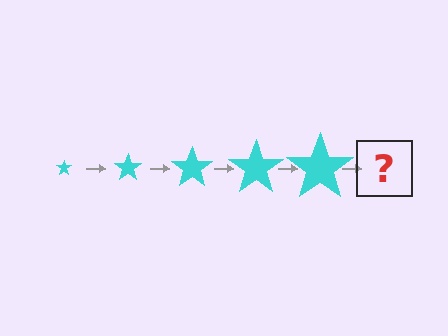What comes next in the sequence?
The next element should be a cyan star, larger than the previous one.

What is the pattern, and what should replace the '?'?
The pattern is that the star gets progressively larger each step. The '?' should be a cyan star, larger than the previous one.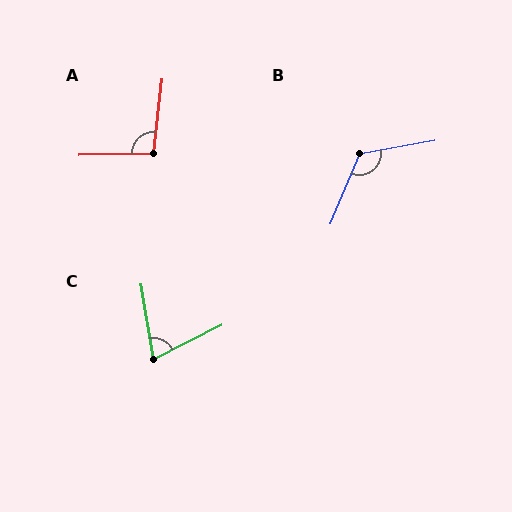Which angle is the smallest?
C, at approximately 73 degrees.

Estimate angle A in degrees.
Approximately 98 degrees.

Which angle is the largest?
B, at approximately 123 degrees.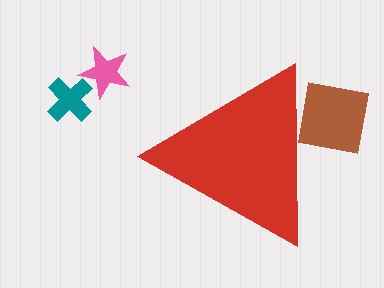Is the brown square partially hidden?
Yes, the brown square is partially hidden behind the red triangle.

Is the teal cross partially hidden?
No, the teal cross is fully visible.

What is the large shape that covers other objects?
A red triangle.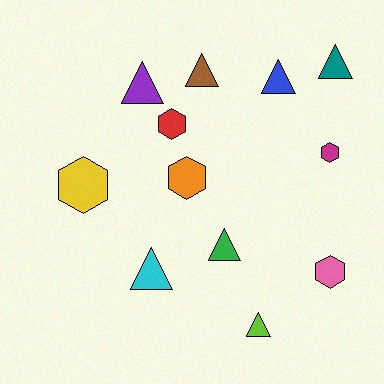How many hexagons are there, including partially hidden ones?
There are 5 hexagons.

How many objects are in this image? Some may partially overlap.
There are 12 objects.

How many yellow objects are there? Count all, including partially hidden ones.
There is 1 yellow object.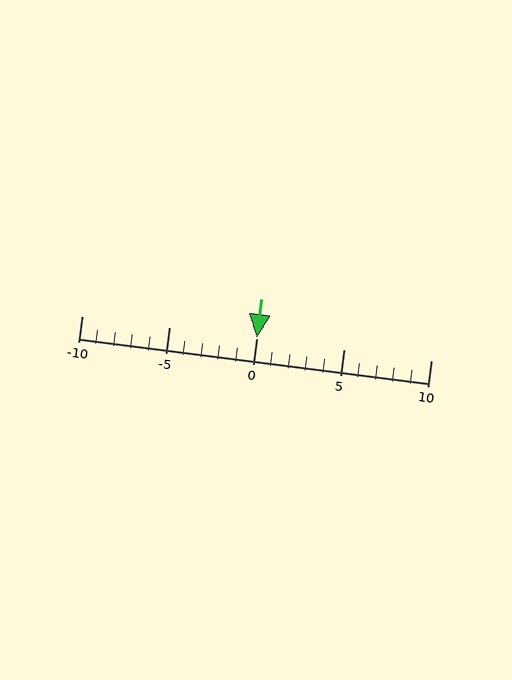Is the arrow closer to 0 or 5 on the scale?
The arrow is closer to 0.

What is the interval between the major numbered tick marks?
The major tick marks are spaced 5 units apart.